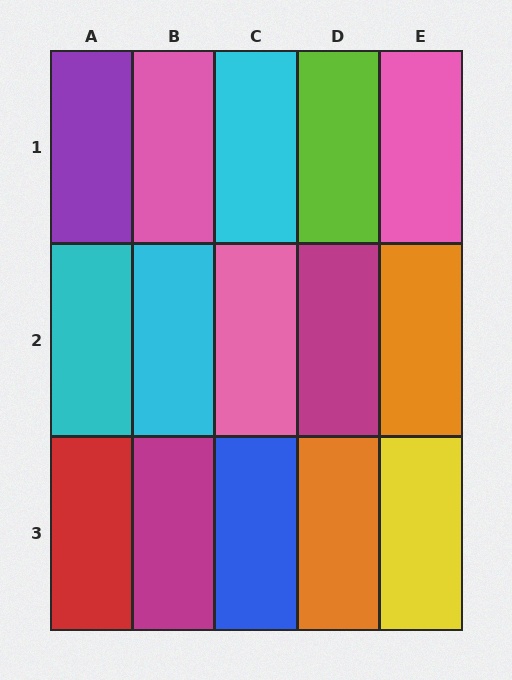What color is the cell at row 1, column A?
Purple.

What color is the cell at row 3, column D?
Orange.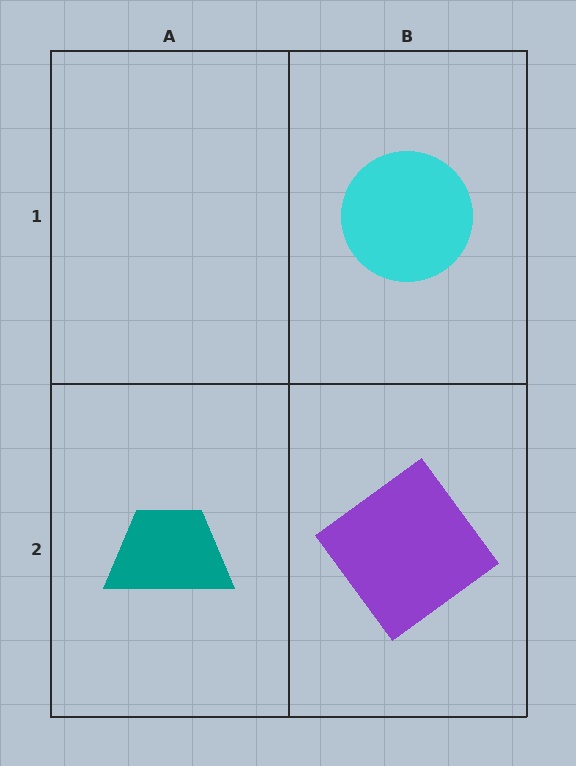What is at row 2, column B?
A purple diamond.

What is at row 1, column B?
A cyan circle.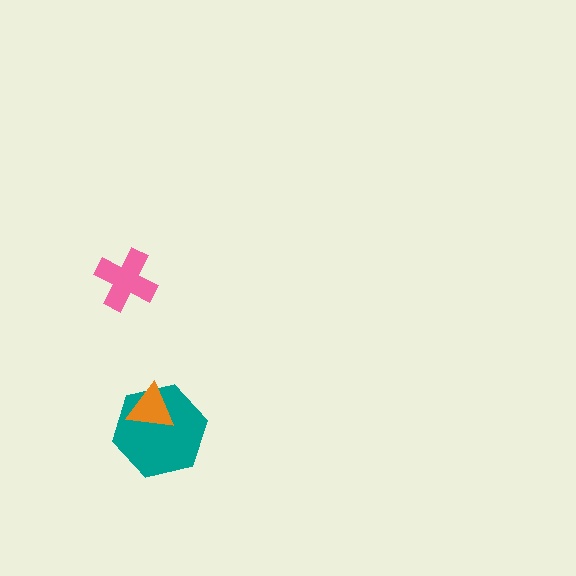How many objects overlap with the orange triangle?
1 object overlaps with the orange triangle.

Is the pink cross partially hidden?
No, no other shape covers it.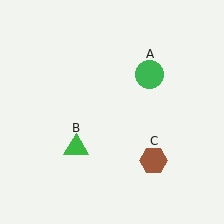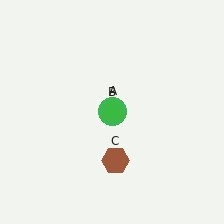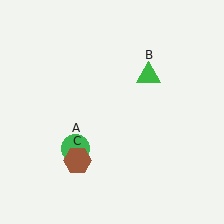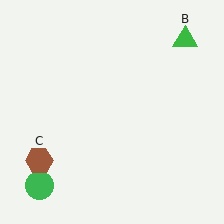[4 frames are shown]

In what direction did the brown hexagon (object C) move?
The brown hexagon (object C) moved left.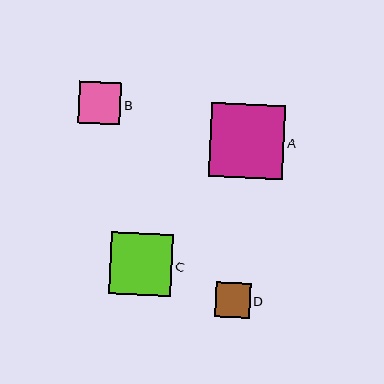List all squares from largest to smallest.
From largest to smallest: A, C, B, D.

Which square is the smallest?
Square D is the smallest with a size of approximately 35 pixels.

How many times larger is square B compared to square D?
Square B is approximately 1.2 times the size of square D.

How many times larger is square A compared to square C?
Square A is approximately 1.2 times the size of square C.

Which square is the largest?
Square A is the largest with a size of approximately 74 pixels.